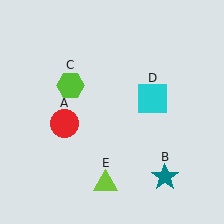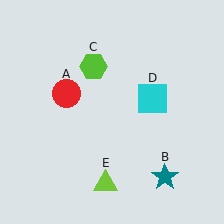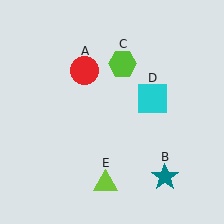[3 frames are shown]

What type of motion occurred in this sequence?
The red circle (object A), lime hexagon (object C) rotated clockwise around the center of the scene.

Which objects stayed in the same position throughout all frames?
Teal star (object B) and cyan square (object D) and lime triangle (object E) remained stationary.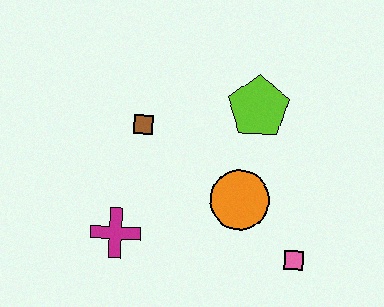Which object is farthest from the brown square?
The pink square is farthest from the brown square.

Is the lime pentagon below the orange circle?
No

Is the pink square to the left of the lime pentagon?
No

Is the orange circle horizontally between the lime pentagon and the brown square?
Yes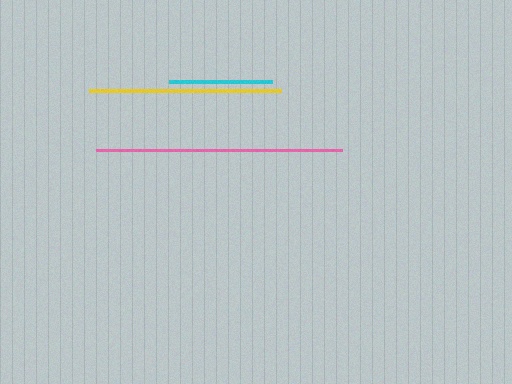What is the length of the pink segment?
The pink segment is approximately 246 pixels long.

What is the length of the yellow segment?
The yellow segment is approximately 192 pixels long.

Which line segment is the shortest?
The cyan line is the shortest at approximately 103 pixels.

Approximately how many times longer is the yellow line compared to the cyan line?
The yellow line is approximately 1.9 times the length of the cyan line.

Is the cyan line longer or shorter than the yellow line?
The yellow line is longer than the cyan line.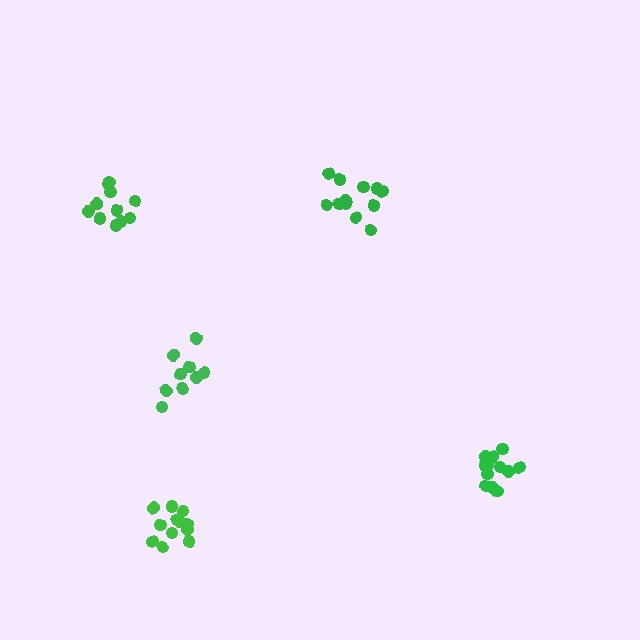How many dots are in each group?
Group 1: 9 dots, Group 2: 13 dots, Group 3: 11 dots, Group 4: 12 dots, Group 5: 12 dots (57 total).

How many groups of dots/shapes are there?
There are 5 groups.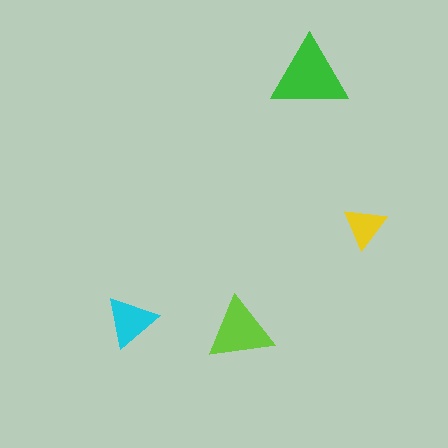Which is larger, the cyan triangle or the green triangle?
The green one.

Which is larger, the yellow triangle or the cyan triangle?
The cyan one.